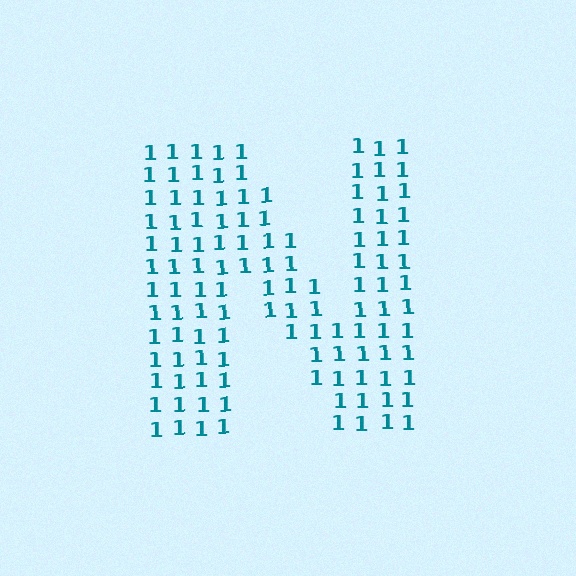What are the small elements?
The small elements are digit 1's.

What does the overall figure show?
The overall figure shows the letter N.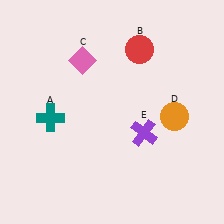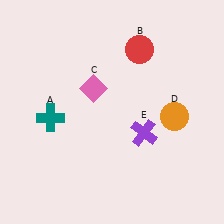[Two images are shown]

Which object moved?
The pink diamond (C) moved down.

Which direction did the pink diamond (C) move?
The pink diamond (C) moved down.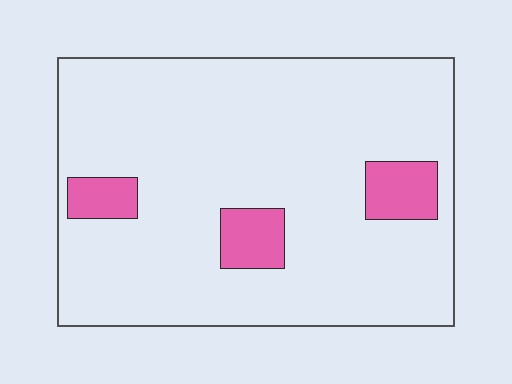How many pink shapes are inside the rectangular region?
3.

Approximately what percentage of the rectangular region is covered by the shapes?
Approximately 10%.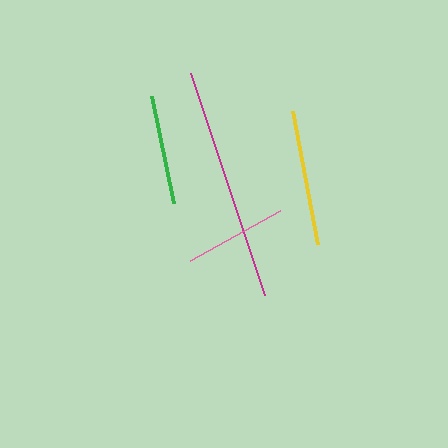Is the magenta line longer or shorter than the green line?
The magenta line is longer than the green line.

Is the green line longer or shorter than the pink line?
The green line is longer than the pink line.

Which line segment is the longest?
The magenta line is the longest at approximately 233 pixels.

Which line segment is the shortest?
The pink line is the shortest at approximately 103 pixels.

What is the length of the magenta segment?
The magenta segment is approximately 233 pixels long.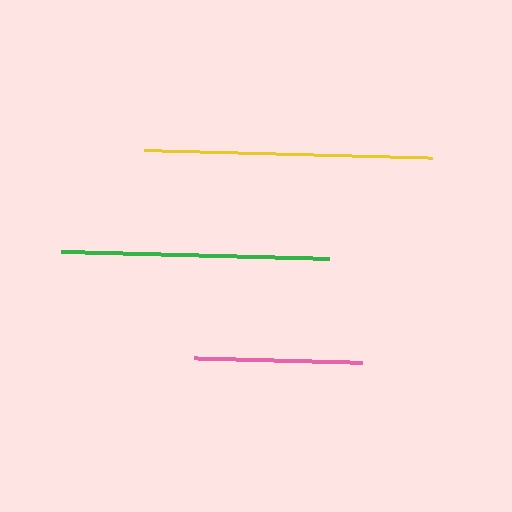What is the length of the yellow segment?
The yellow segment is approximately 288 pixels long.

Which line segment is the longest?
The yellow line is the longest at approximately 288 pixels.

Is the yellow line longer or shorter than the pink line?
The yellow line is longer than the pink line.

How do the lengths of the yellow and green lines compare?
The yellow and green lines are approximately the same length.